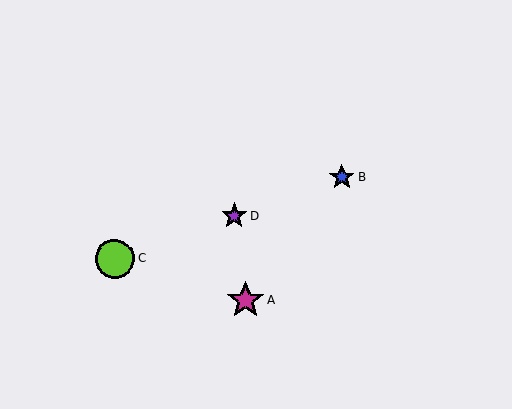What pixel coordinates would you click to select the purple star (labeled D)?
Click at (235, 216) to select the purple star D.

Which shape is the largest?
The lime circle (labeled C) is the largest.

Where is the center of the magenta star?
The center of the magenta star is at (245, 300).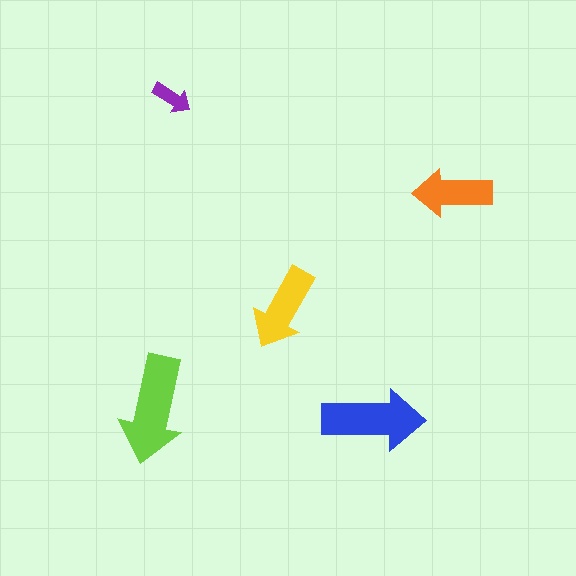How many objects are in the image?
There are 5 objects in the image.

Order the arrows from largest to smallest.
the lime one, the blue one, the yellow one, the orange one, the purple one.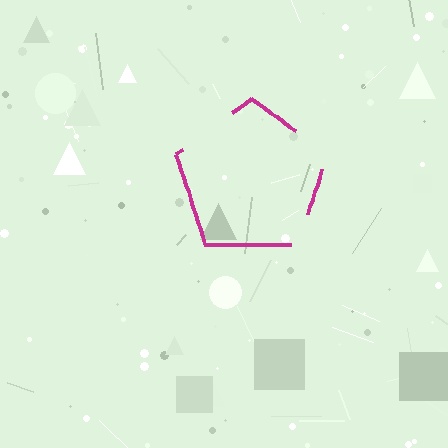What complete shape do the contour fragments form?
The contour fragments form a pentagon.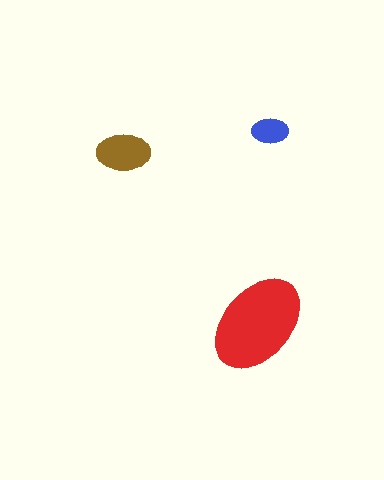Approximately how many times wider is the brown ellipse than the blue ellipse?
About 1.5 times wider.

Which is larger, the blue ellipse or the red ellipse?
The red one.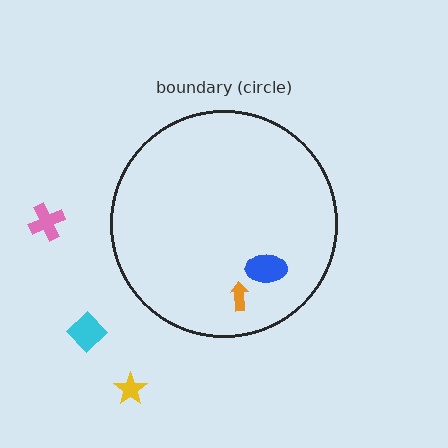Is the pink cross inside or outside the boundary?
Outside.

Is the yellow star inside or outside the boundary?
Outside.